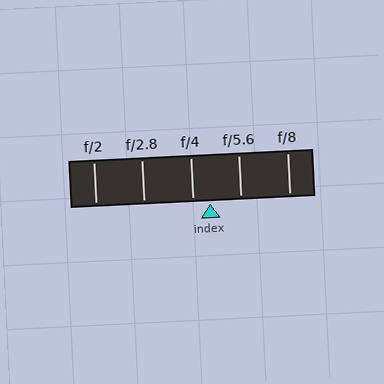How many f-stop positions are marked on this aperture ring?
There are 5 f-stop positions marked.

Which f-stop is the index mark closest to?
The index mark is closest to f/4.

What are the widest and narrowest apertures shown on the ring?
The widest aperture shown is f/2 and the narrowest is f/8.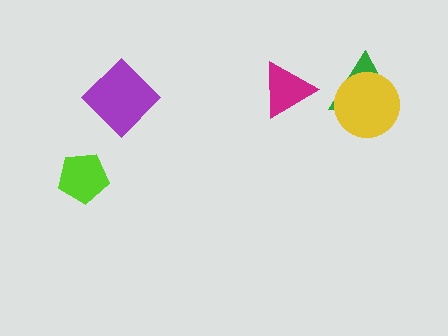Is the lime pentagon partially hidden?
No, no other shape covers it.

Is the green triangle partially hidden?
Yes, it is partially covered by another shape.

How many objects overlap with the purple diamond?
0 objects overlap with the purple diamond.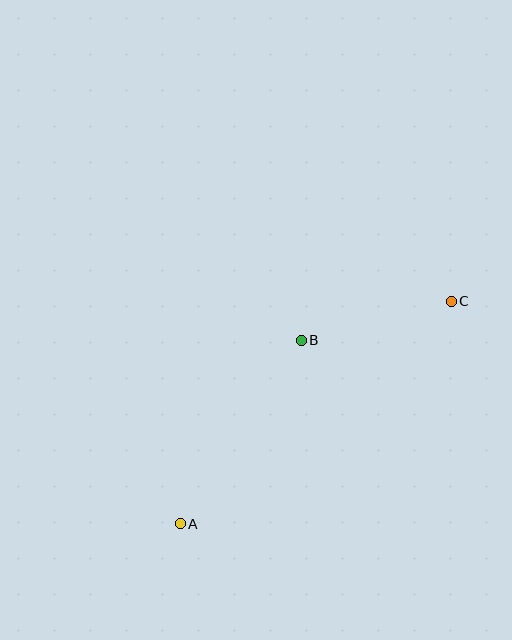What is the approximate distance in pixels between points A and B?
The distance between A and B is approximately 220 pixels.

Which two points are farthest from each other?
Points A and C are farthest from each other.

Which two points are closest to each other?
Points B and C are closest to each other.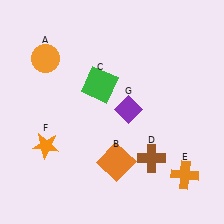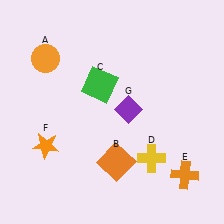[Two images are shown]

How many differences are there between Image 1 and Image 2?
There is 1 difference between the two images.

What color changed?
The cross (D) changed from brown in Image 1 to yellow in Image 2.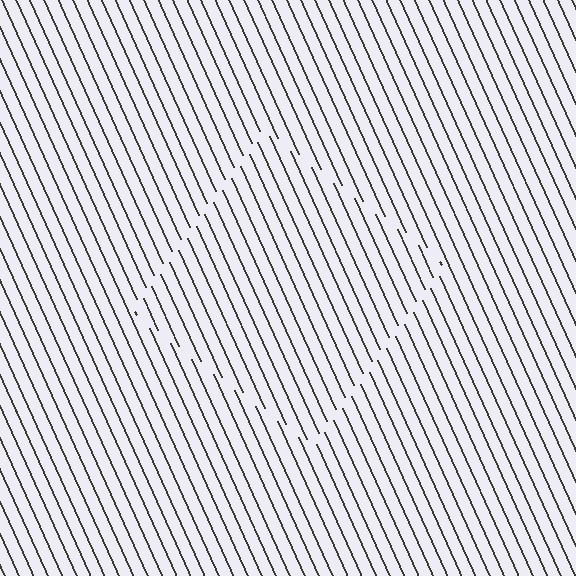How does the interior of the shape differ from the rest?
The interior of the shape contains the same grating, shifted by half a period — the contour is defined by the phase discontinuity where line-ends from the inner and outer gratings abut.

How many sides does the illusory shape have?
4 sides — the line-ends trace a square.